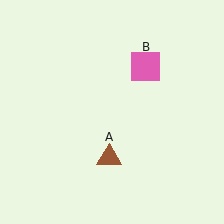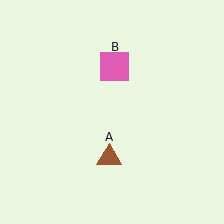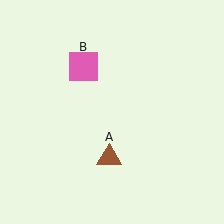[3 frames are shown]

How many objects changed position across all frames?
1 object changed position: pink square (object B).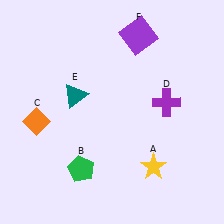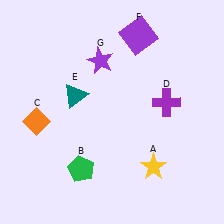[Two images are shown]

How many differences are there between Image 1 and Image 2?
There is 1 difference between the two images.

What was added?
A purple star (G) was added in Image 2.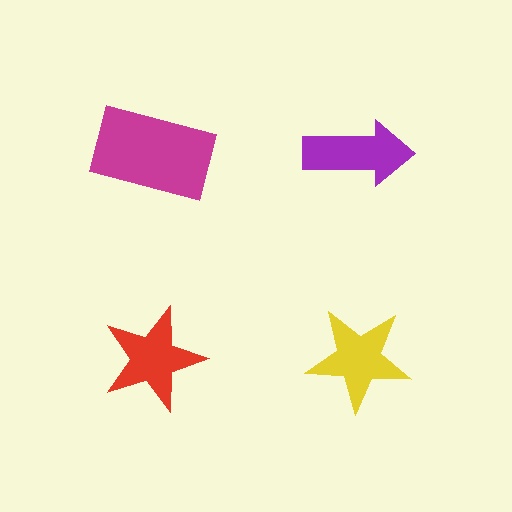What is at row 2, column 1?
A red star.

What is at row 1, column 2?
A purple arrow.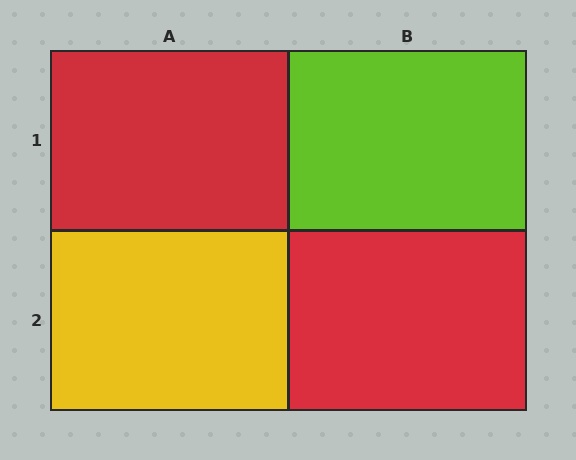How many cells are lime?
1 cell is lime.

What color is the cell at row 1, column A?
Red.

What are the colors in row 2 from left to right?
Yellow, red.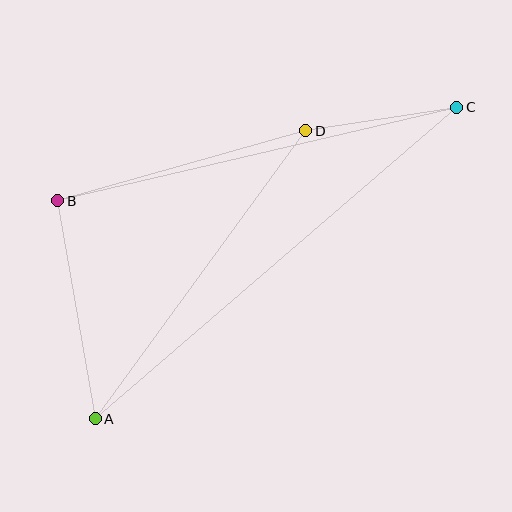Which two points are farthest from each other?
Points A and C are farthest from each other.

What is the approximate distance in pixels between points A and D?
The distance between A and D is approximately 357 pixels.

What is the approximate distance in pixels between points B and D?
The distance between B and D is approximately 258 pixels.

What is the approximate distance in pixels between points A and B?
The distance between A and B is approximately 221 pixels.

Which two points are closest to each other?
Points C and D are closest to each other.